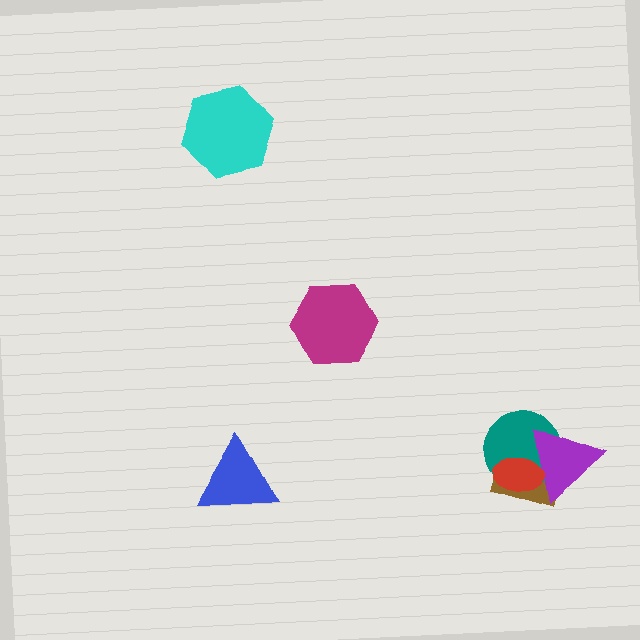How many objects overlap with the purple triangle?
3 objects overlap with the purple triangle.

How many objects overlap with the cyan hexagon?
0 objects overlap with the cyan hexagon.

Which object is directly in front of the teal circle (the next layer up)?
The purple triangle is directly in front of the teal circle.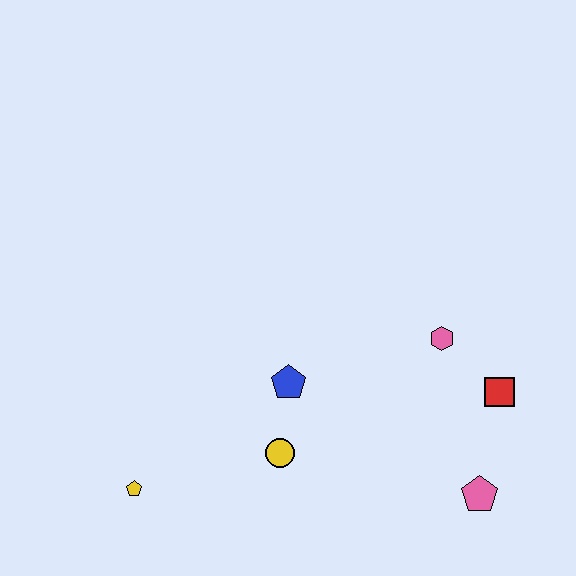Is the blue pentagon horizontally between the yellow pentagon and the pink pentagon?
Yes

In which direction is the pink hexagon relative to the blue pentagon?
The pink hexagon is to the right of the blue pentagon.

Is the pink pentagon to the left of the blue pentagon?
No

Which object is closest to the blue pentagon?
The yellow circle is closest to the blue pentagon.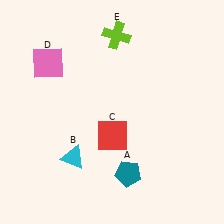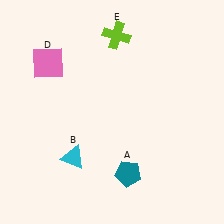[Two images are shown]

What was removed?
The red square (C) was removed in Image 2.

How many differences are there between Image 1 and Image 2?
There is 1 difference between the two images.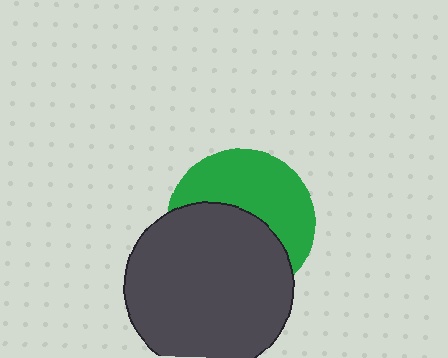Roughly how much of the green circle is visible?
About half of it is visible (roughly 48%).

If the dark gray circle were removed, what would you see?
You would see the complete green circle.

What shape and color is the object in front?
The object in front is a dark gray circle.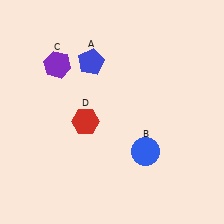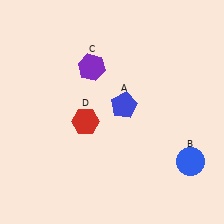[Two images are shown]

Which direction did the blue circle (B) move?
The blue circle (B) moved right.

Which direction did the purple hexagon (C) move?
The purple hexagon (C) moved right.